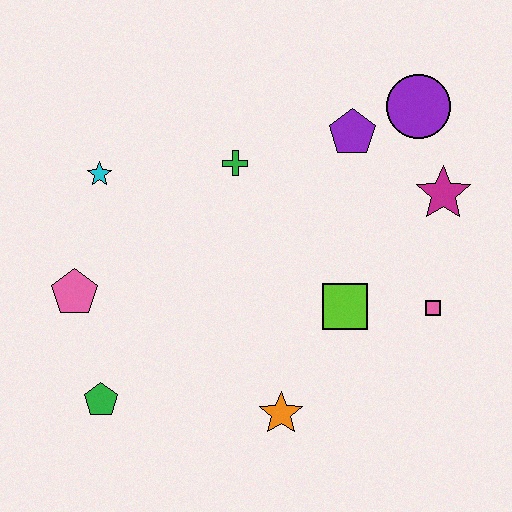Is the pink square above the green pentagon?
Yes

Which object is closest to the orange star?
The lime square is closest to the orange star.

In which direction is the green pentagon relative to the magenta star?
The green pentagon is to the left of the magenta star.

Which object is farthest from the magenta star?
The green pentagon is farthest from the magenta star.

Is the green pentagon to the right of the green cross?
No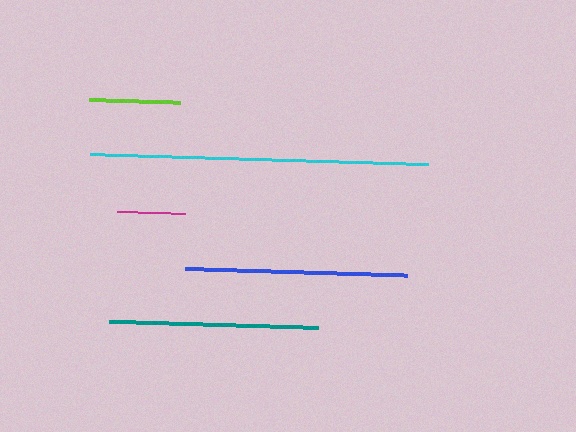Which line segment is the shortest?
The magenta line is the shortest at approximately 68 pixels.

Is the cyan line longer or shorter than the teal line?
The cyan line is longer than the teal line.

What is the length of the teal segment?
The teal segment is approximately 209 pixels long.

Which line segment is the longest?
The cyan line is the longest at approximately 338 pixels.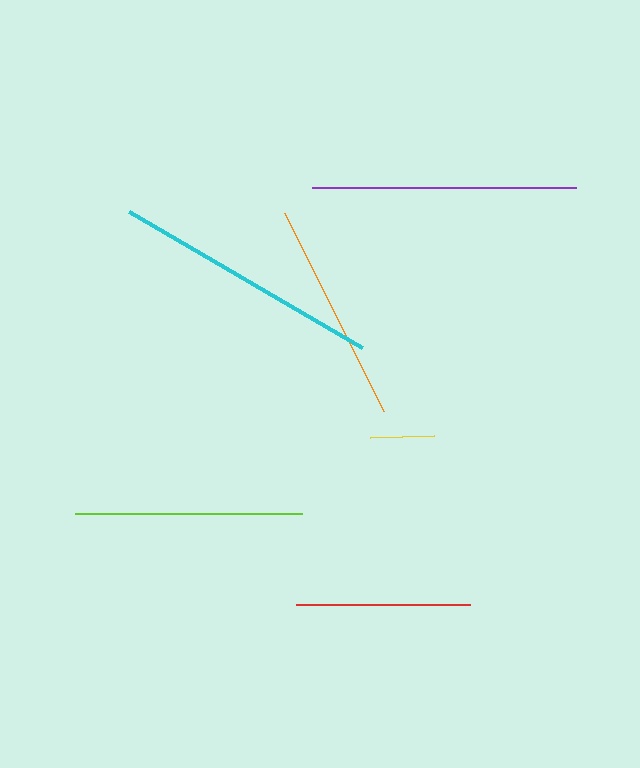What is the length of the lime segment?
The lime segment is approximately 227 pixels long.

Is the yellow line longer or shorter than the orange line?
The orange line is longer than the yellow line.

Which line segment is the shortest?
The yellow line is the shortest at approximately 64 pixels.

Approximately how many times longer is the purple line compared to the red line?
The purple line is approximately 1.5 times the length of the red line.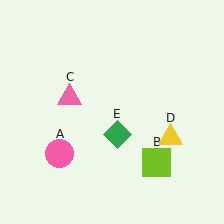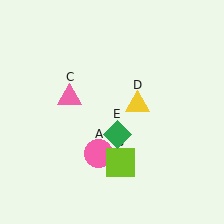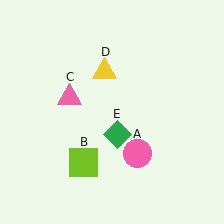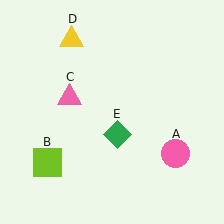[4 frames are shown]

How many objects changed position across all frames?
3 objects changed position: pink circle (object A), lime square (object B), yellow triangle (object D).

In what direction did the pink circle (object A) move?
The pink circle (object A) moved right.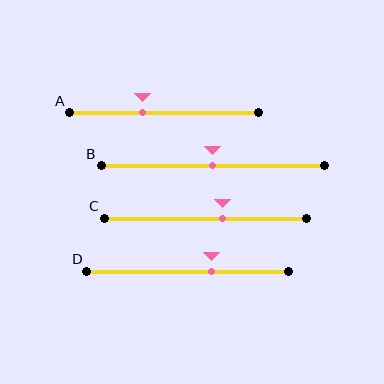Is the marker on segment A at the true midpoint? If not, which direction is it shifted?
No, the marker on segment A is shifted to the left by about 12% of the segment length.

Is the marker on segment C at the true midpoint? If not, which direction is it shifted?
No, the marker on segment C is shifted to the right by about 8% of the segment length.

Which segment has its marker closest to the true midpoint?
Segment B has its marker closest to the true midpoint.